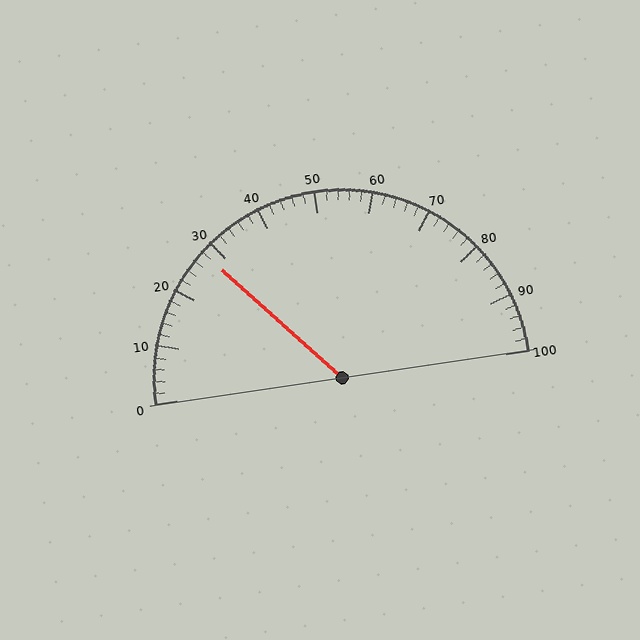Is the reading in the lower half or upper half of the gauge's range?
The reading is in the lower half of the range (0 to 100).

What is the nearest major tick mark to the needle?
The nearest major tick mark is 30.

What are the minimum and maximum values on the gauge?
The gauge ranges from 0 to 100.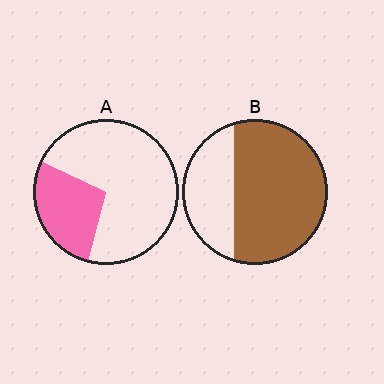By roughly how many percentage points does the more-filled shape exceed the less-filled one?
By roughly 40 percentage points (B over A).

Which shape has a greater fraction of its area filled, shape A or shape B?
Shape B.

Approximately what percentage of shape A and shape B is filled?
A is approximately 30% and B is approximately 70%.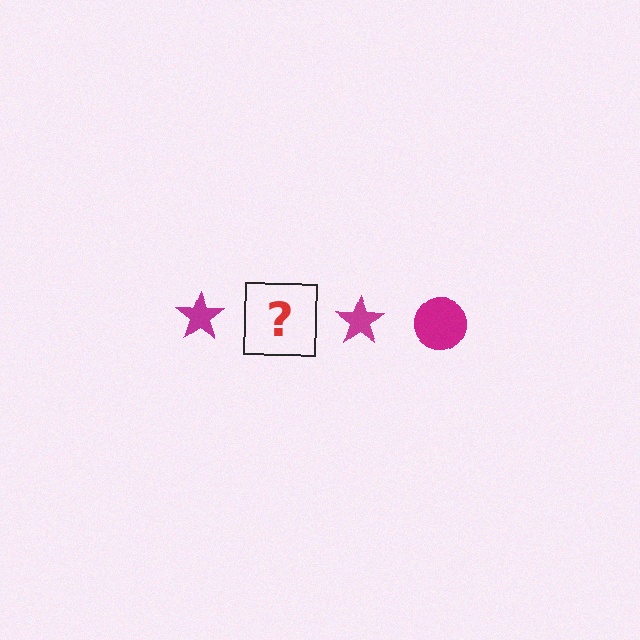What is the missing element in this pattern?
The missing element is a magenta circle.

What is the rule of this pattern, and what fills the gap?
The rule is that the pattern cycles through star, circle shapes in magenta. The gap should be filled with a magenta circle.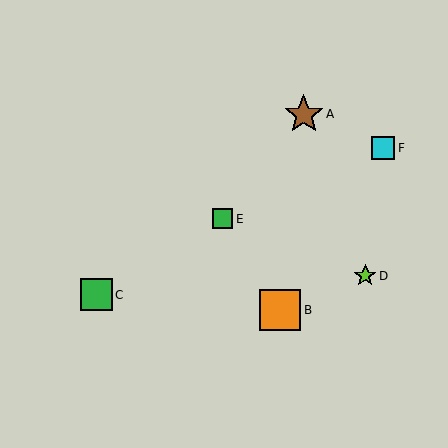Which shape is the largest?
The orange square (labeled B) is the largest.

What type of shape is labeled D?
Shape D is a lime star.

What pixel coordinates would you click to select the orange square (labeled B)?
Click at (280, 310) to select the orange square B.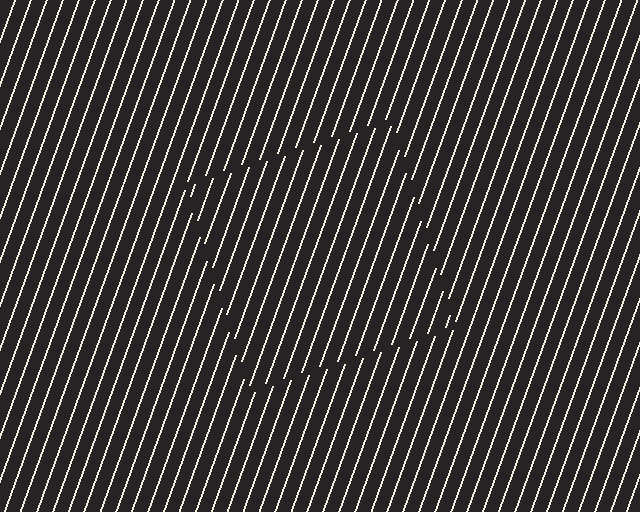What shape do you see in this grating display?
An illusory square. The interior of the shape contains the same grating, shifted by half a period — the contour is defined by the phase discontinuity where line-ends from the inner and outer gratings abut.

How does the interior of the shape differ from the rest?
The interior of the shape contains the same grating, shifted by half a period — the contour is defined by the phase discontinuity where line-ends from the inner and outer gratings abut.